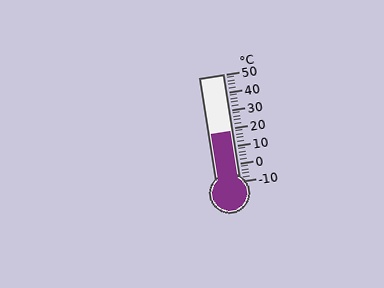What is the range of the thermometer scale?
The thermometer scale ranges from -10°C to 50°C.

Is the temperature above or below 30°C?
The temperature is below 30°C.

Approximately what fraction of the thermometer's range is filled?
The thermometer is filled to approximately 45% of its range.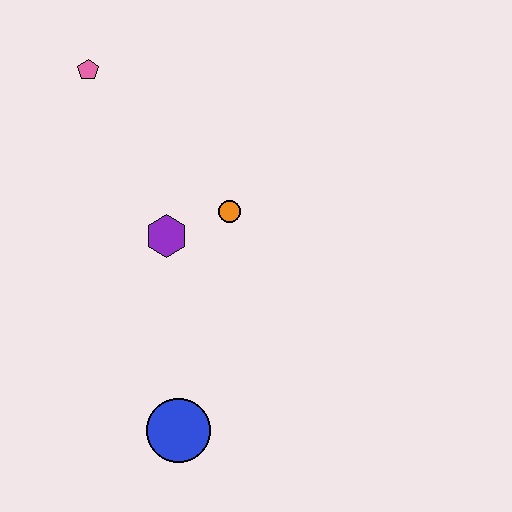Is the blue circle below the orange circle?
Yes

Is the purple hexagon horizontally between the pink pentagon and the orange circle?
Yes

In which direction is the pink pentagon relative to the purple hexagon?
The pink pentagon is above the purple hexagon.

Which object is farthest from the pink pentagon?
The blue circle is farthest from the pink pentagon.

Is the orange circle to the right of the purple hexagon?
Yes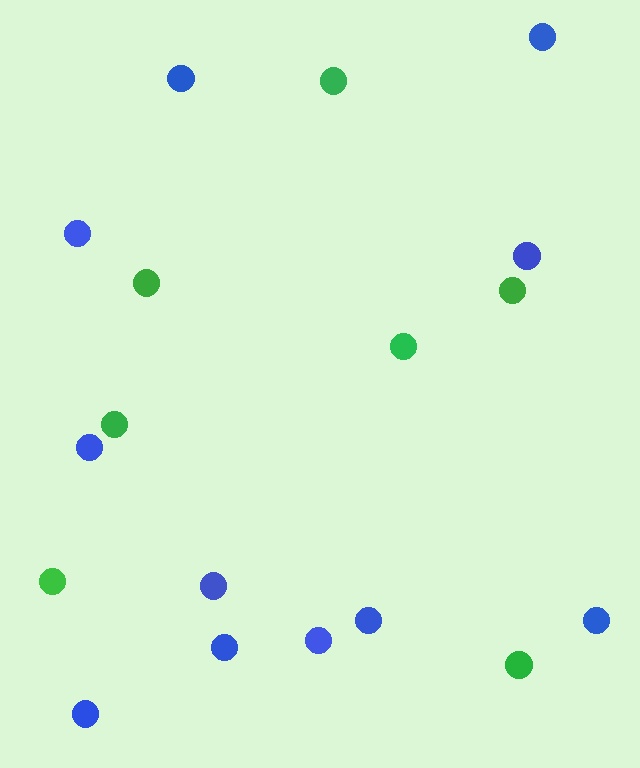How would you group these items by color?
There are 2 groups: one group of blue circles (11) and one group of green circles (7).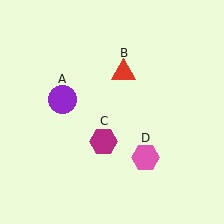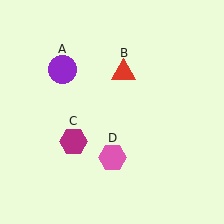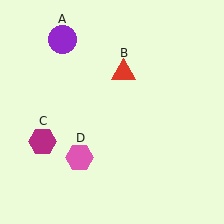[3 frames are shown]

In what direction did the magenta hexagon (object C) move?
The magenta hexagon (object C) moved left.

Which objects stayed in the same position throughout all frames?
Red triangle (object B) remained stationary.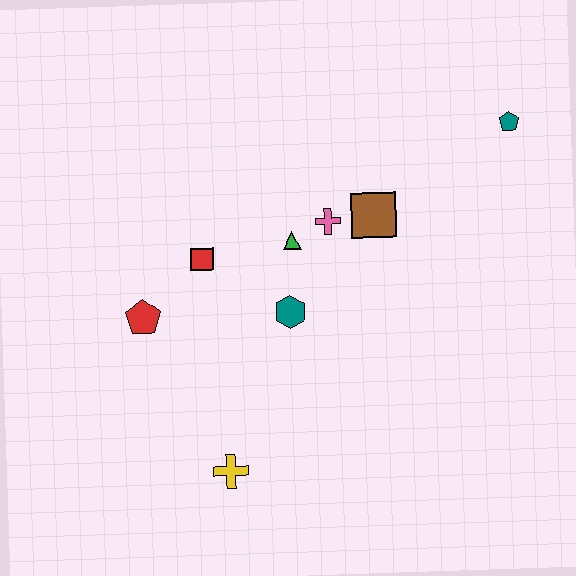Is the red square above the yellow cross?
Yes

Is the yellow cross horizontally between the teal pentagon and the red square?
Yes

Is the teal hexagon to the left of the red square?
No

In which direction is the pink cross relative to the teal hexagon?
The pink cross is above the teal hexagon.